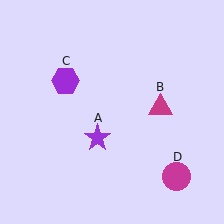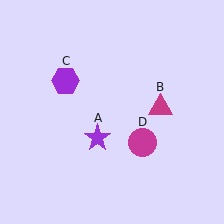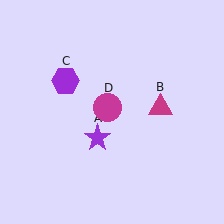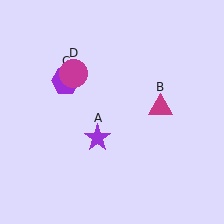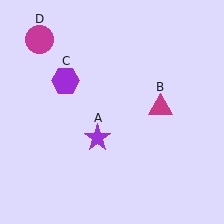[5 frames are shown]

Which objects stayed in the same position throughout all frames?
Purple star (object A) and magenta triangle (object B) and purple hexagon (object C) remained stationary.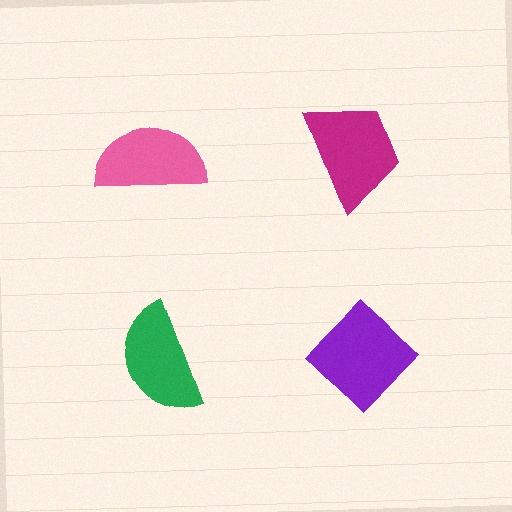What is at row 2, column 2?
A purple diamond.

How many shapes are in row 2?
2 shapes.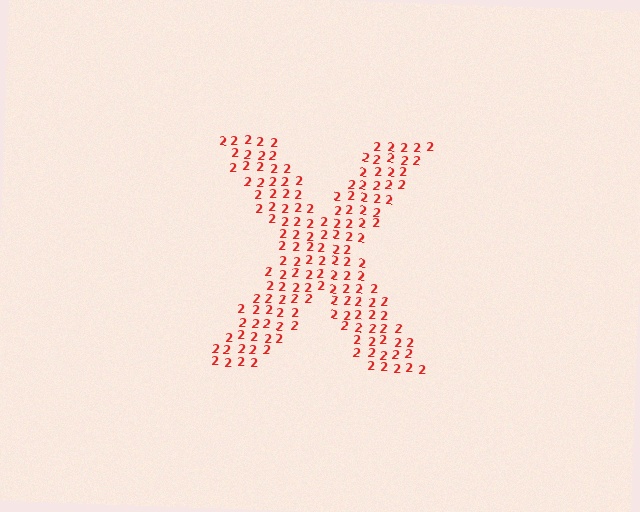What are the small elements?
The small elements are digit 2's.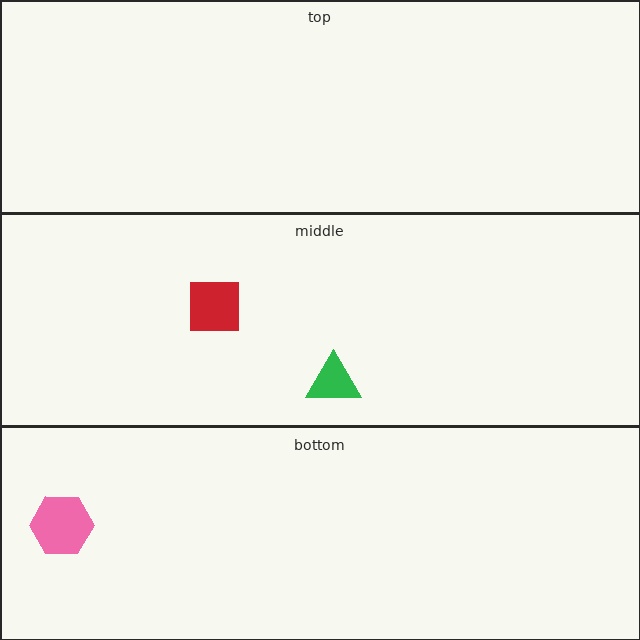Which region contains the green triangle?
The middle region.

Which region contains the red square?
The middle region.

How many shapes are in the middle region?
2.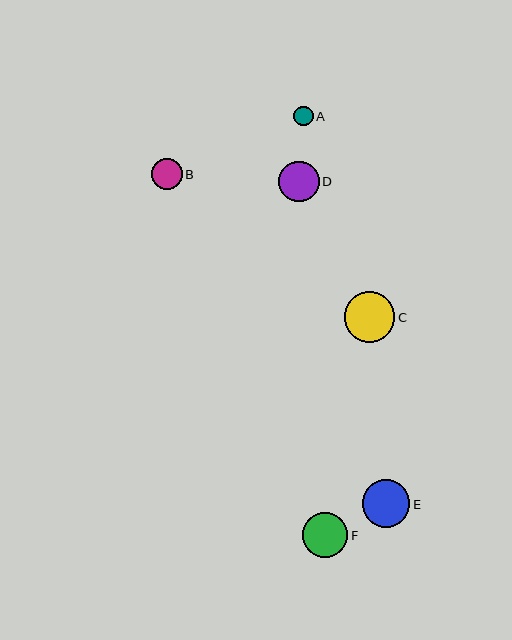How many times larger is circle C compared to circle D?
Circle C is approximately 1.3 times the size of circle D.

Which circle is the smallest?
Circle A is the smallest with a size of approximately 19 pixels.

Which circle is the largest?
Circle C is the largest with a size of approximately 51 pixels.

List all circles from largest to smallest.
From largest to smallest: C, E, F, D, B, A.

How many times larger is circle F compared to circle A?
Circle F is approximately 2.3 times the size of circle A.